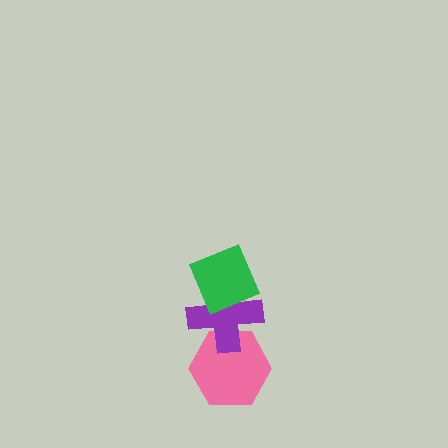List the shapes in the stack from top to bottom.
From top to bottom: the green diamond, the purple cross, the pink hexagon.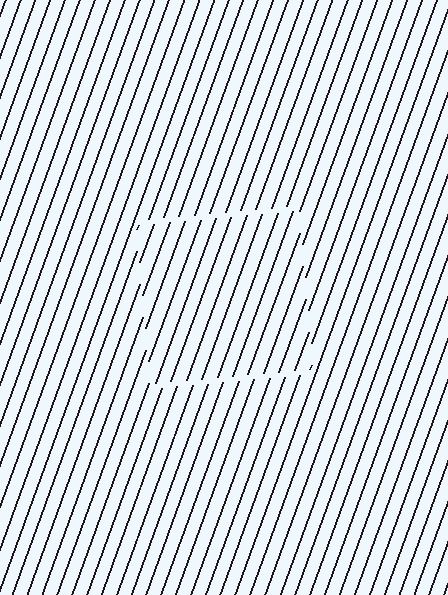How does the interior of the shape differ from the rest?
The interior of the shape contains the same grating, shifted by half a period — the contour is defined by the phase discontinuity where line-ends from the inner and outer gratings abut.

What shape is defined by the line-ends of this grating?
An illusory square. The interior of the shape contains the same grating, shifted by half a period — the contour is defined by the phase discontinuity where line-ends from the inner and outer gratings abut.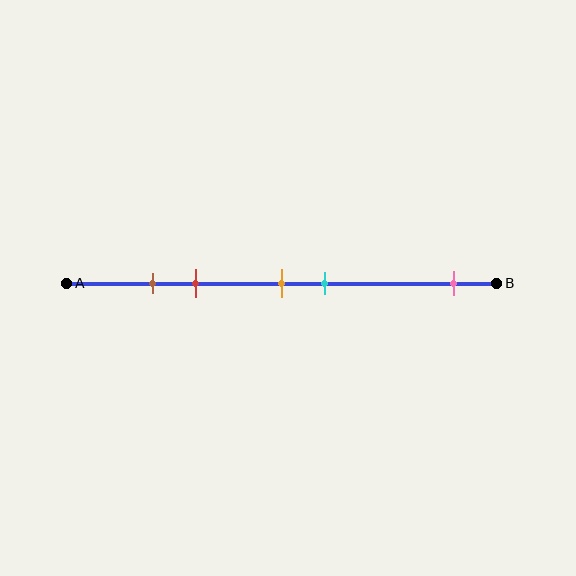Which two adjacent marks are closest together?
The brown and red marks are the closest adjacent pair.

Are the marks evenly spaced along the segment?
No, the marks are not evenly spaced.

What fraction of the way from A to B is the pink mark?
The pink mark is approximately 90% (0.9) of the way from A to B.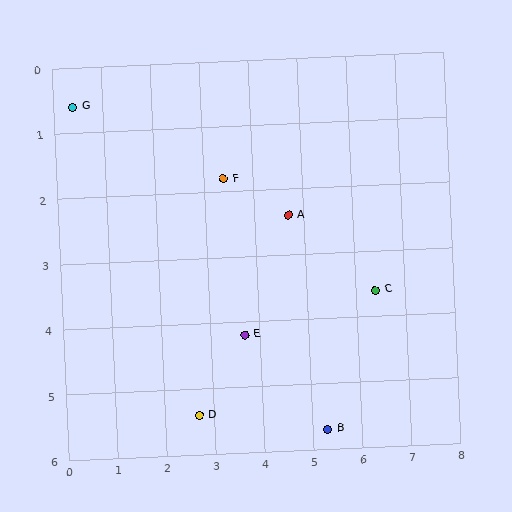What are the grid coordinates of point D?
Point D is at approximately (2.7, 5.4).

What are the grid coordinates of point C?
Point C is at approximately (6.4, 3.6).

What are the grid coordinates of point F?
Point F is at approximately (3.4, 1.8).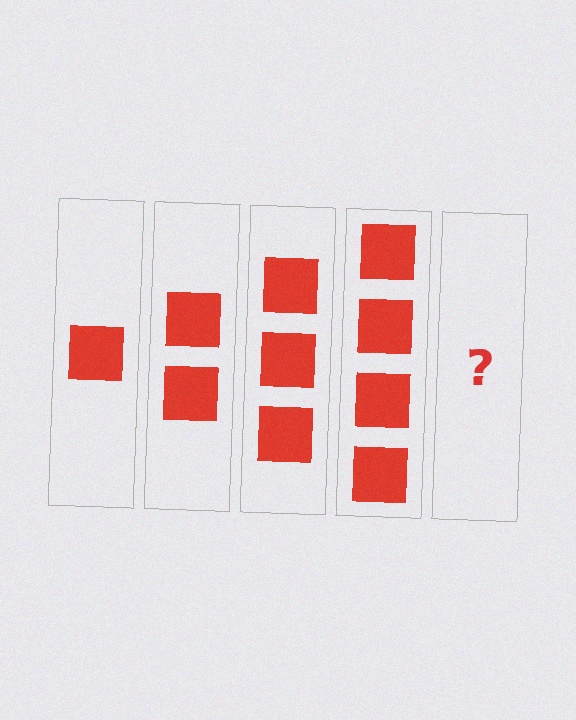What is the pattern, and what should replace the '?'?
The pattern is that each step adds one more square. The '?' should be 5 squares.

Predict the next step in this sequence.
The next step is 5 squares.